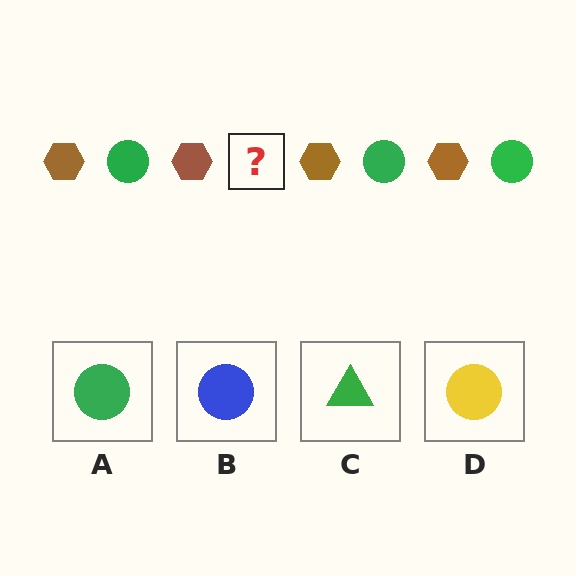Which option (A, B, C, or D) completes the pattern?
A.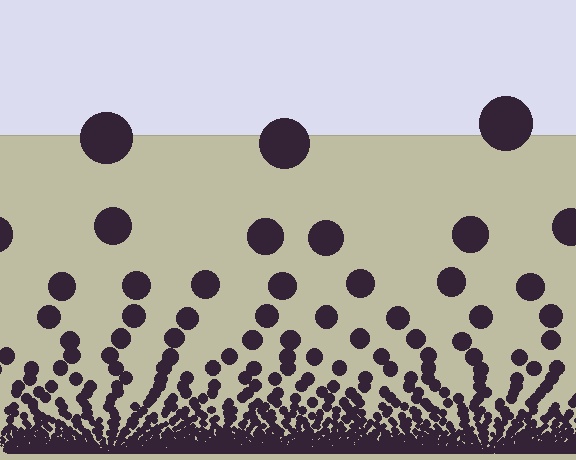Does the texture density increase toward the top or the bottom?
Density increases toward the bottom.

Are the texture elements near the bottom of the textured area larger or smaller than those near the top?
Smaller. The gradient is inverted — elements near the bottom are smaller and denser.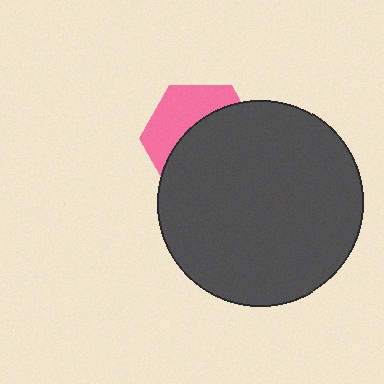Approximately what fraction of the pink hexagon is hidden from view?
Roughly 61% of the pink hexagon is hidden behind the dark gray circle.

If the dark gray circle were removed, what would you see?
You would see the complete pink hexagon.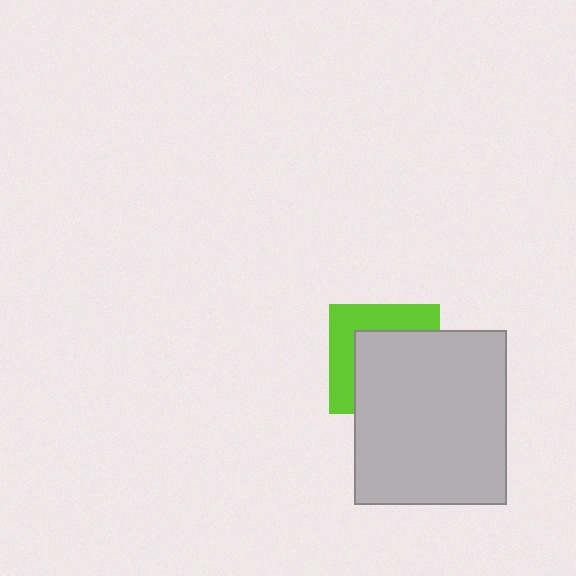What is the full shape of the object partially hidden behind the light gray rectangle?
The partially hidden object is a lime square.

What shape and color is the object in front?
The object in front is a light gray rectangle.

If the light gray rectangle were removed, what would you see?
You would see the complete lime square.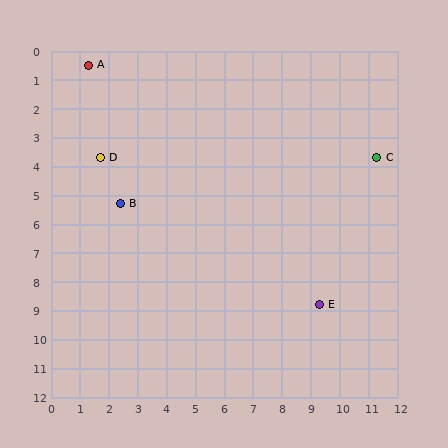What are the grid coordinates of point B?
Point B is at approximately (2.4, 5.3).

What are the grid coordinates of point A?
Point A is at approximately (1.3, 0.5).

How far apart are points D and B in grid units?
Points D and B are about 1.7 grid units apart.